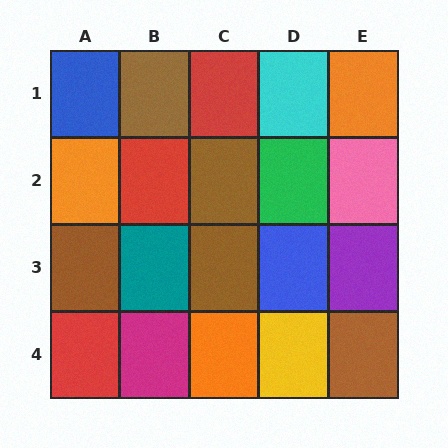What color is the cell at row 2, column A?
Orange.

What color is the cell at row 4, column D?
Yellow.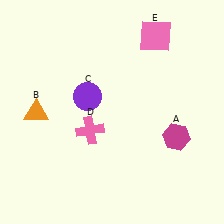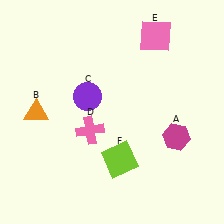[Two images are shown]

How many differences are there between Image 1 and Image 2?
There is 1 difference between the two images.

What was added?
A lime square (F) was added in Image 2.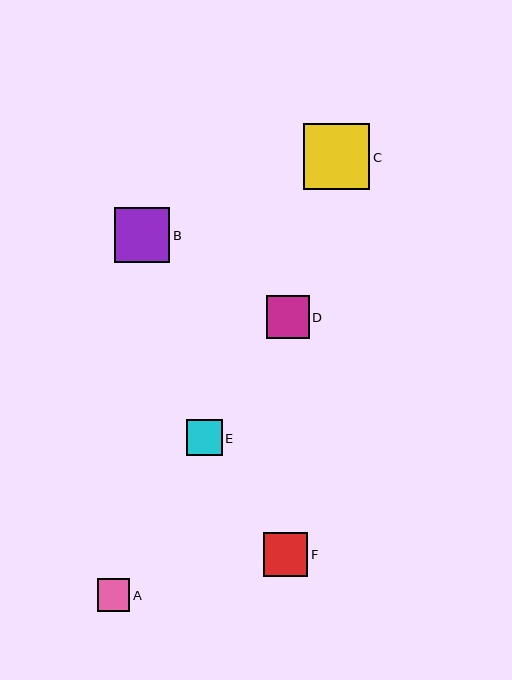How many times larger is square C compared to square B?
Square C is approximately 1.2 times the size of square B.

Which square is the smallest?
Square A is the smallest with a size of approximately 33 pixels.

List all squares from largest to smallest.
From largest to smallest: C, B, F, D, E, A.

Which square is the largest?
Square C is the largest with a size of approximately 66 pixels.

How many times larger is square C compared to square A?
Square C is approximately 2.0 times the size of square A.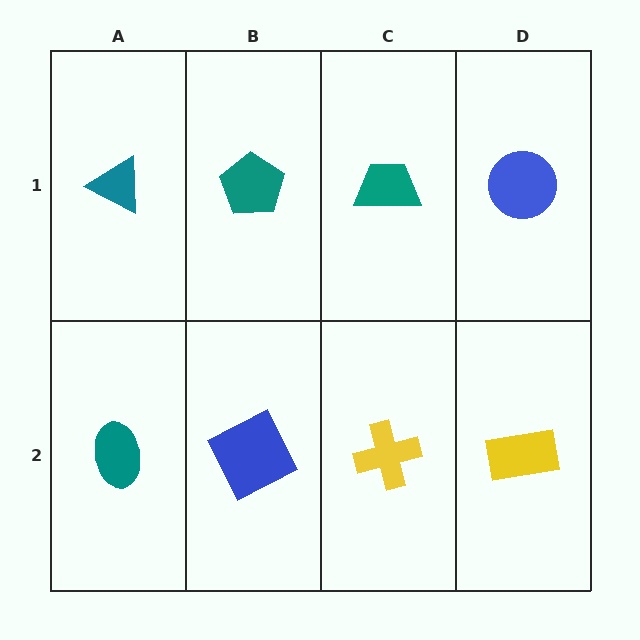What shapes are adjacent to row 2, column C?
A teal trapezoid (row 1, column C), a blue square (row 2, column B), a yellow rectangle (row 2, column D).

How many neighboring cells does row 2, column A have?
2.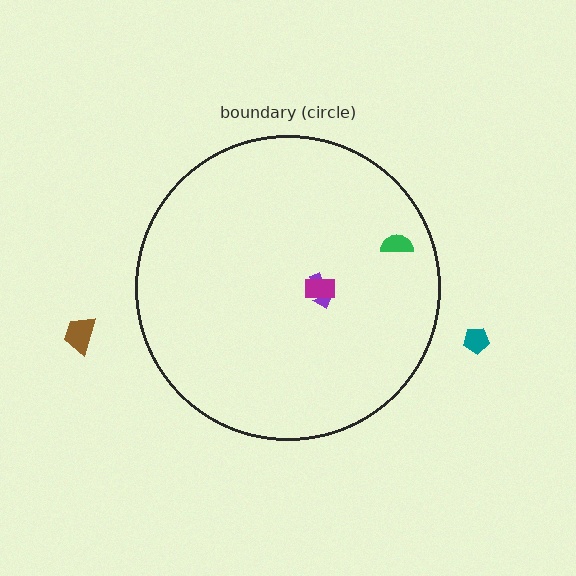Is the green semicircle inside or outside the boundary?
Inside.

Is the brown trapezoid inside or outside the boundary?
Outside.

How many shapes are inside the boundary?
3 inside, 2 outside.